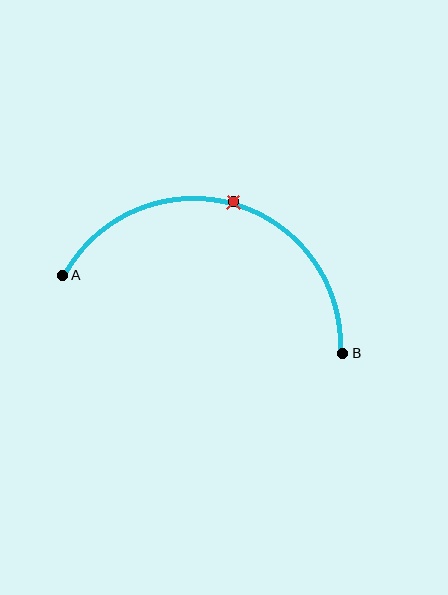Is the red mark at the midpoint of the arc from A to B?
Yes. The red mark lies on the arc at equal arc-length from both A and B — it is the arc midpoint.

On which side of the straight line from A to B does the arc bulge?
The arc bulges above the straight line connecting A and B.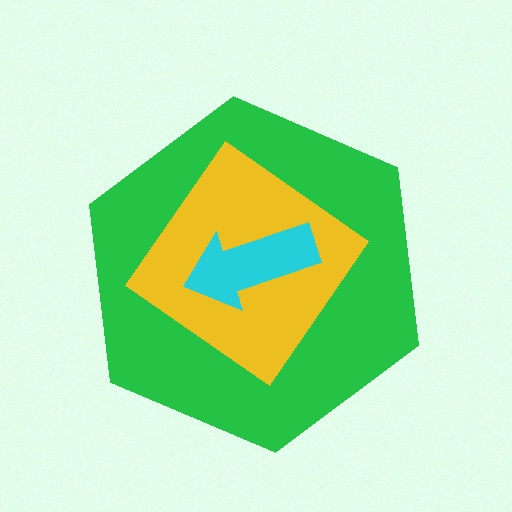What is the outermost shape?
The green hexagon.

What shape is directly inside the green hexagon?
The yellow diamond.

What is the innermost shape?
The cyan arrow.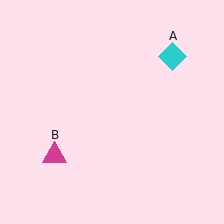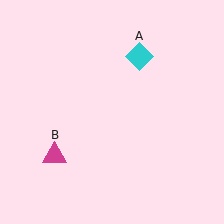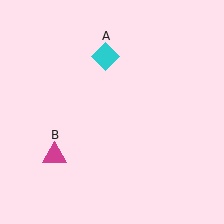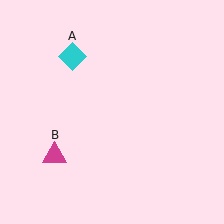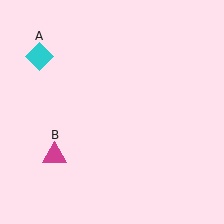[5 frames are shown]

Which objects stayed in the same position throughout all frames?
Magenta triangle (object B) remained stationary.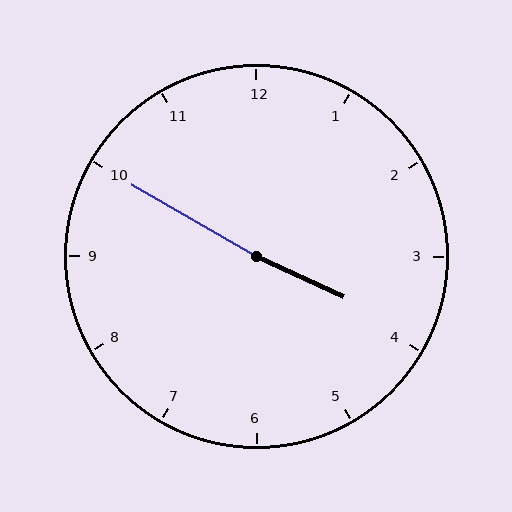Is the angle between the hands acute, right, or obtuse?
It is obtuse.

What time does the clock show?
3:50.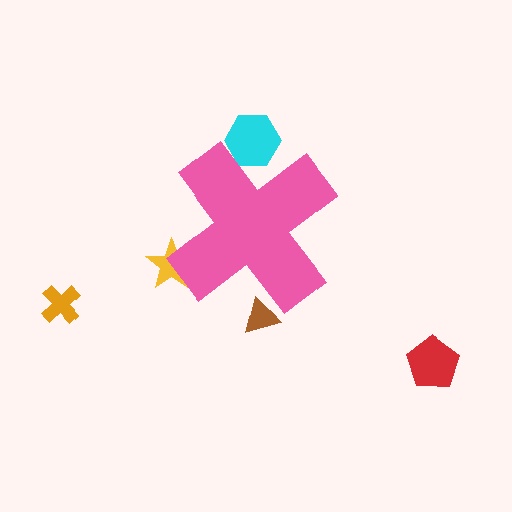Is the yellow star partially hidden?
Yes, the yellow star is partially hidden behind the pink cross.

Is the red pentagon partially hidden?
No, the red pentagon is fully visible.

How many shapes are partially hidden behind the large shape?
3 shapes are partially hidden.